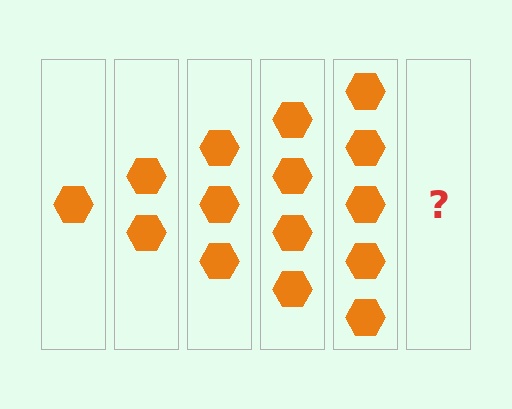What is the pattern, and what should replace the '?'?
The pattern is that each step adds one more hexagon. The '?' should be 6 hexagons.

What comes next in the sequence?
The next element should be 6 hexagons.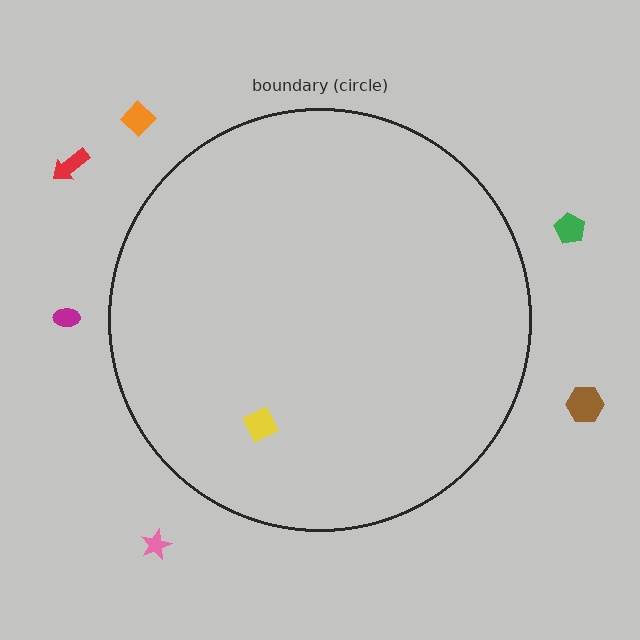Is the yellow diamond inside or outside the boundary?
Inside.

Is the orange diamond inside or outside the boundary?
Outside.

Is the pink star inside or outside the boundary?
Outside.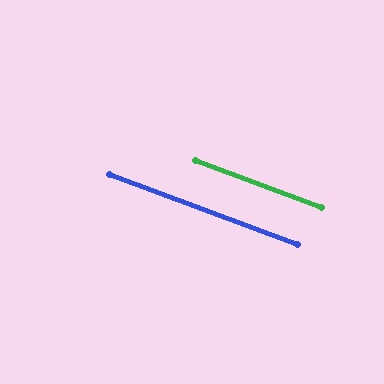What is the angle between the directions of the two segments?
Approximately 0 degrees.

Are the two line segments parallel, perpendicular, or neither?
Parallel — their directions differ by only 0.2°.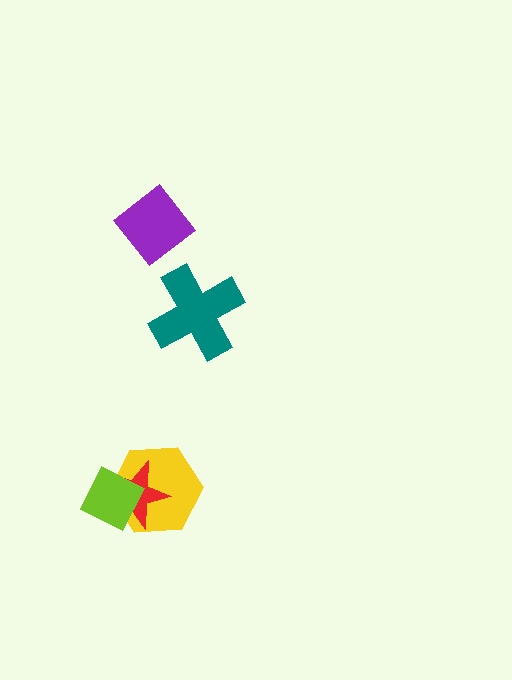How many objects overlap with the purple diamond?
0 objects overlap with the purple diamond.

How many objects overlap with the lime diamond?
2 objects overlap with the lime diamond.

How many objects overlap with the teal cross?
0 objects overlap with the teal cross.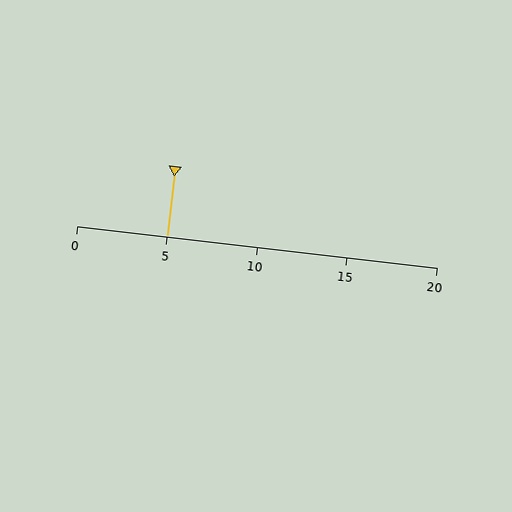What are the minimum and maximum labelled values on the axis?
The axis runs from 0 to 20.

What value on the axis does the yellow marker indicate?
The marker indicates approximately 5.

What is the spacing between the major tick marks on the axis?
The major ticks are spaced 5 apart.